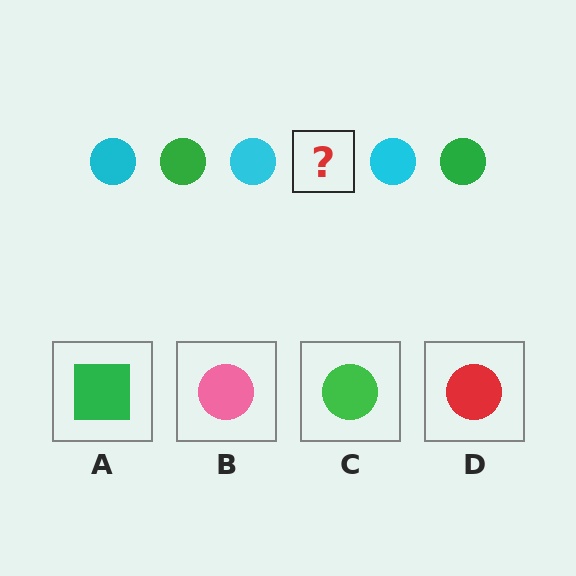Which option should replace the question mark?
Option C.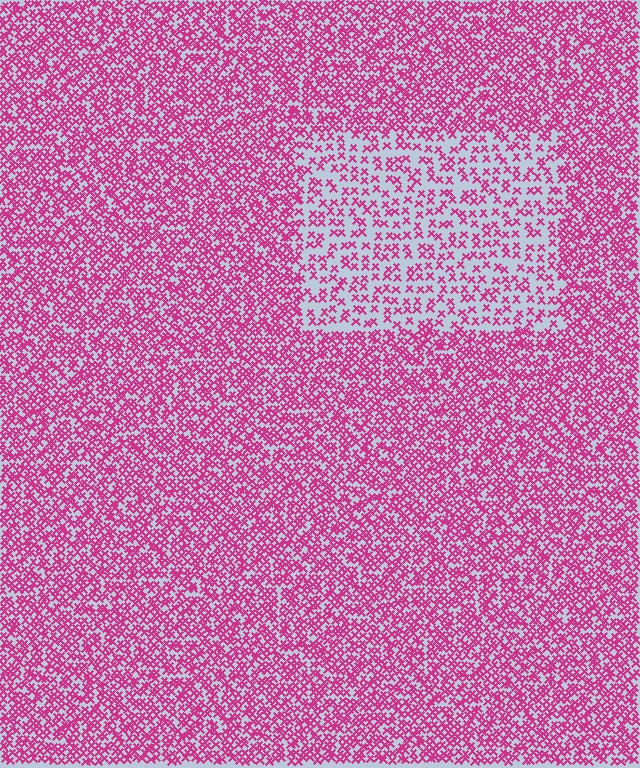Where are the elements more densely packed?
The elements are more densely packed outside the rectangle boundary.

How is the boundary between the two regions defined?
The boundary is defined by a change in element density (approximately 2.2x ratio). All elements are the same color, size, and shape.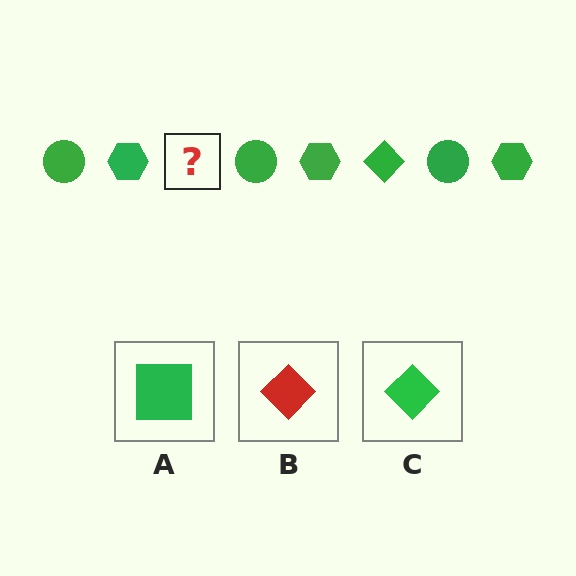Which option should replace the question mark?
Option C.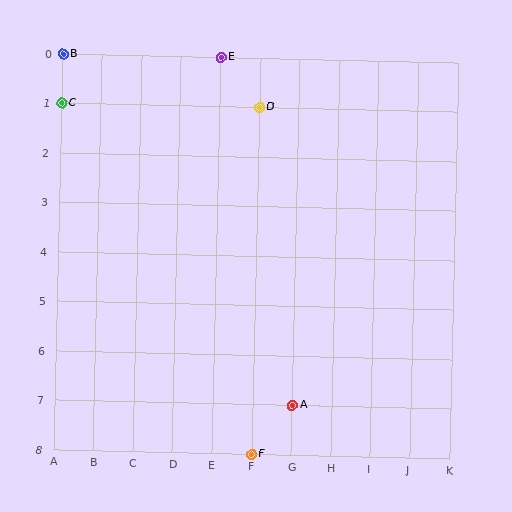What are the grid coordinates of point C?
Point C is at grid coordinates (A, 1).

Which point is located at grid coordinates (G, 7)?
Point A is at (G, 7).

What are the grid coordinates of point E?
Point E is at grid coordinates (E, 0).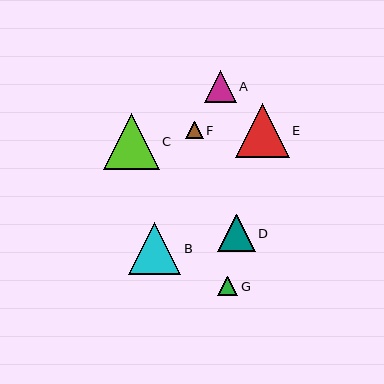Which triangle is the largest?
Triangle C is the largest with a size of approximately 56 pixels.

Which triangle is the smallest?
Triangle F is the smallest with a size of approximately 18 pixels.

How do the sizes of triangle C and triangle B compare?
Triangle C and triangle B are approximately the same size.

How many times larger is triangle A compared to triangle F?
Triangle A is approximately 1.8 times the size of triangle F.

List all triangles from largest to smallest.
From largest to smallest: C, E, B, D, A, G, F.